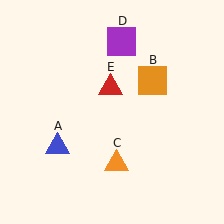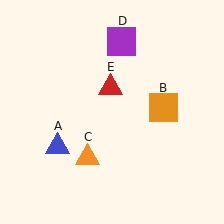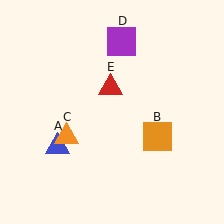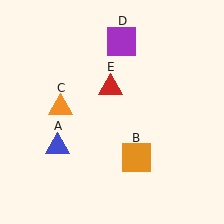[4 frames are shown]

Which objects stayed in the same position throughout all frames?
Blue triangle (object A) and purple square (object D) and red triangle (object E) remained stationary.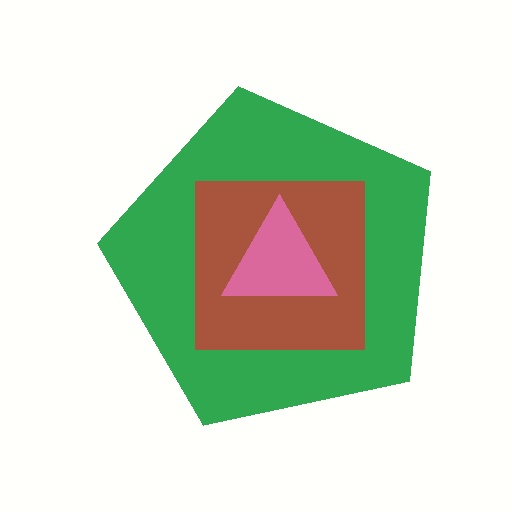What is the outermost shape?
The green pentagon.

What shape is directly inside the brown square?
The pink triangle.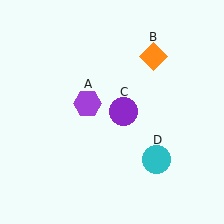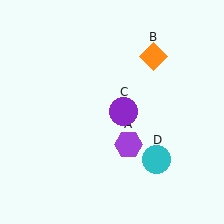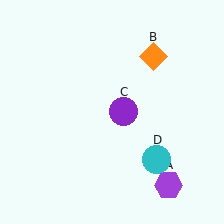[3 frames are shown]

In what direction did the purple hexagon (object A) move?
The purple hexagon (object A) moved down and to the right.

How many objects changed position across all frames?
1 object changed position: purple hexagon (object A).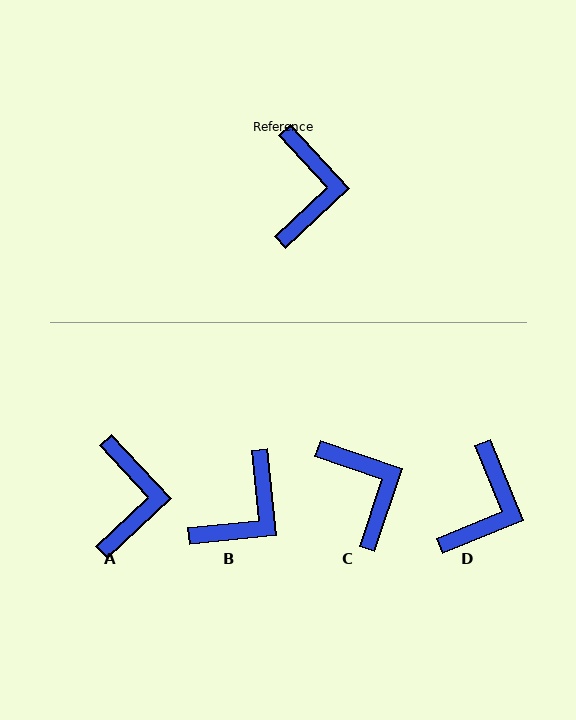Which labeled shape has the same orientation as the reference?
A.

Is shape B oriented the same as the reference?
No, it is off by about 37 degrees.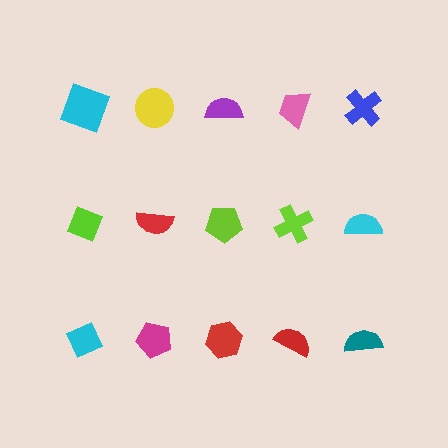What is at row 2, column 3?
A lime pentagon.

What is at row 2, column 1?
A lime diamond.